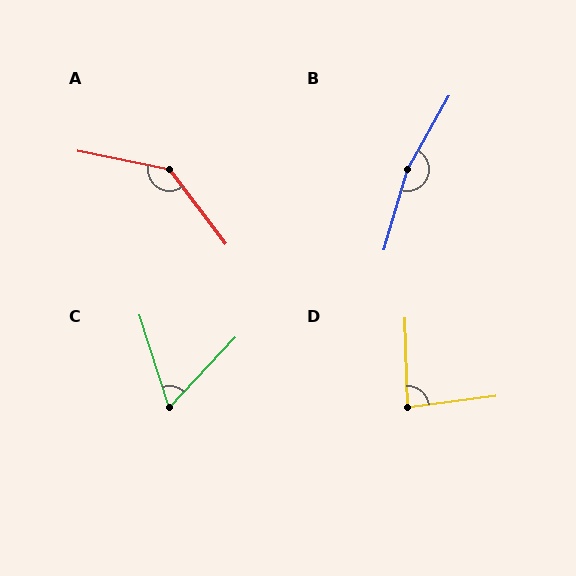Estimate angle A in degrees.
Approximately 138 degrees.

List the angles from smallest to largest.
C (61°), D (85°), A (138°), B (166°).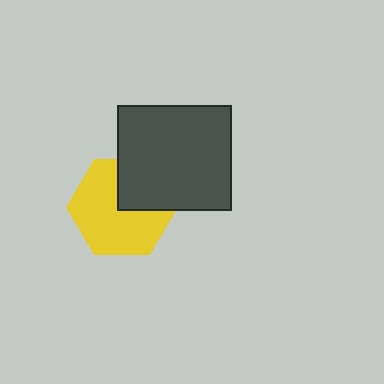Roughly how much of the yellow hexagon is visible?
Most of it is visible (roughly 69%).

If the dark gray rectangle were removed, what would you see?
You would see the complete yellow hexagon.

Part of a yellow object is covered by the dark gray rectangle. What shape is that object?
It is a hexagon.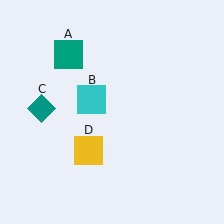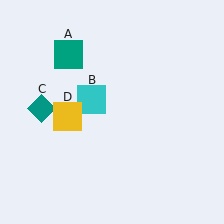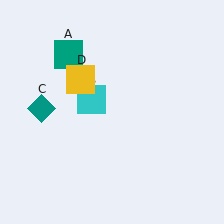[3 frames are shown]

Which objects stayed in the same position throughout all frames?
Teal square (object A) and cyan square (object B) and teal diamond (object C) remained stationary.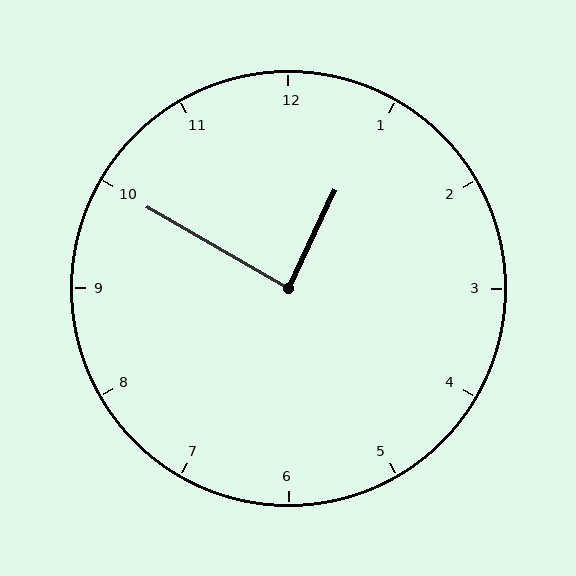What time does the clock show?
12:50.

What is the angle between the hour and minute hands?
Approximately 85 degrees.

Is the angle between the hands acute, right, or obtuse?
It is right.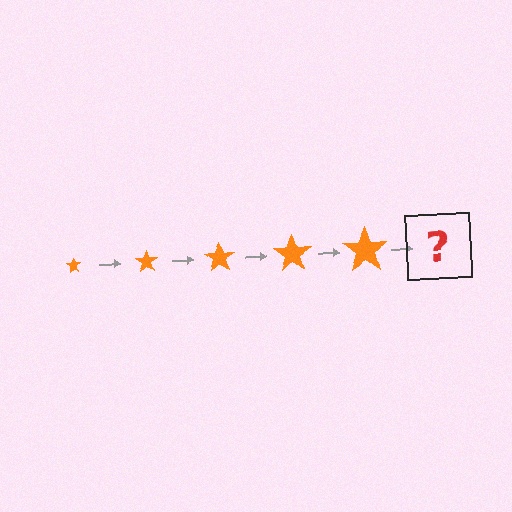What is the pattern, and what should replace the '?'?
The pattern is that the star gets progressively larger each step. The '?' should be an orange star, larger than the previous one.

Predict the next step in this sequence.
The next step is an orange star, larger than the previous one.